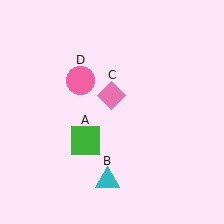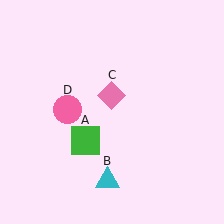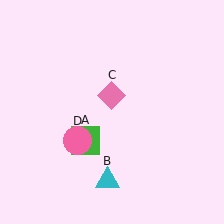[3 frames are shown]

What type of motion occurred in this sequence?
The pink circle (object D) rotated counterclockwise around the center of the scene.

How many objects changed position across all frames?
1 object changed position: pink circle (object D).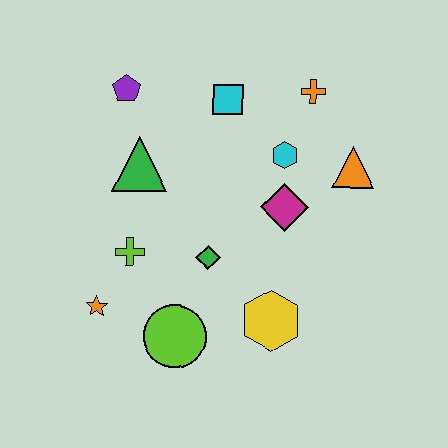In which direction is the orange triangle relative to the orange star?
The orange triangle is to the right of the orange star.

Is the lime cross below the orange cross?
Yes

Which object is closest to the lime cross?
The orange star is closest to the lime cross.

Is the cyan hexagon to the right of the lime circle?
Yes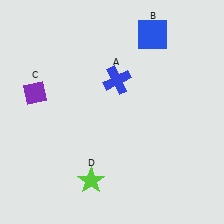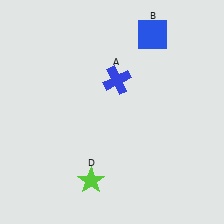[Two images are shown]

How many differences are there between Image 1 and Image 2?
There is 1 difference between the two images.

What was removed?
The purple diamond (C) was removed in Image 2.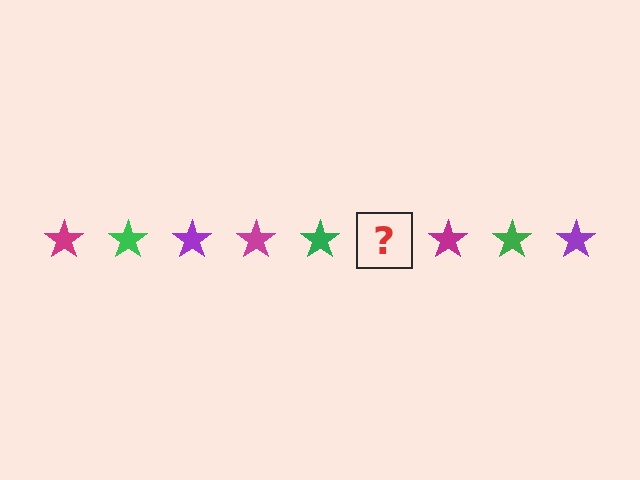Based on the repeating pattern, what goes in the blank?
The blank should be a purple star.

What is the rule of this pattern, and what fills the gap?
The rule is that the pattern cycles through magenta, green, purple stars. The gap should be filled with a purple star.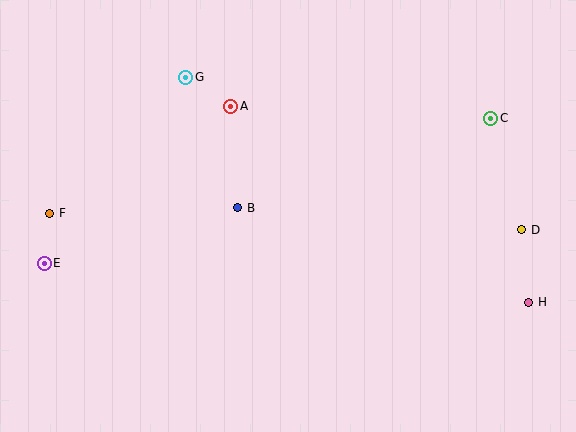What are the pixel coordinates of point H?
Point H is at (529, 302).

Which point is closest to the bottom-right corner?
Point H is closest to the bottom-right corner.